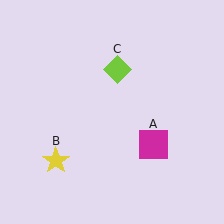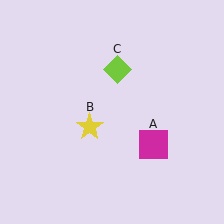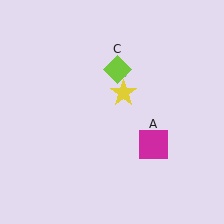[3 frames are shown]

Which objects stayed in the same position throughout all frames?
Magenta square (object A) and lime diamond (object C) remained stationary.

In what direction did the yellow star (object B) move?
The yellow star (object B) moved up and to the right.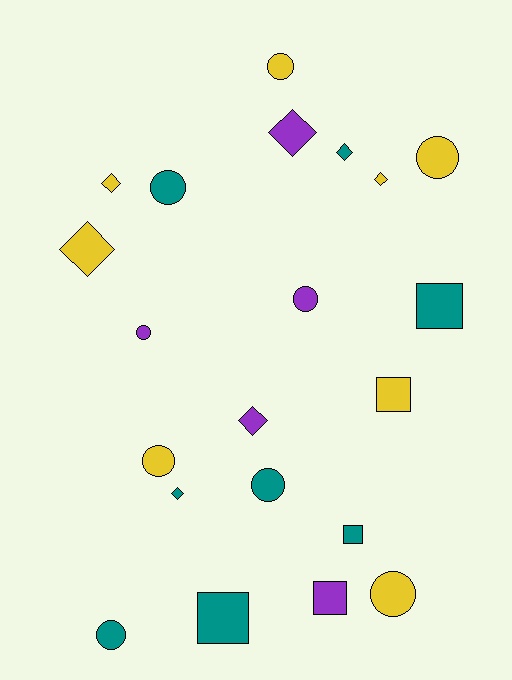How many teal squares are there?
There are 3 teal squares.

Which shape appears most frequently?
Circle, with 9 objects.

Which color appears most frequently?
Teal, with 8 objects.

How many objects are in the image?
There are 21 objects.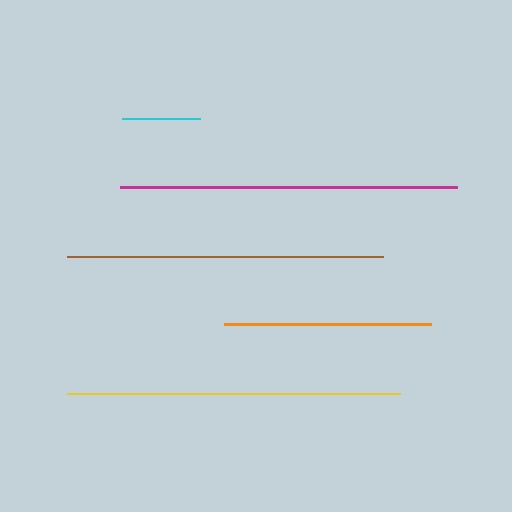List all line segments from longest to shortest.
From longest to shortest: magenta, yellow, brown, orange, cyan.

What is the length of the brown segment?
The brown segment is approximately 316 pixels long.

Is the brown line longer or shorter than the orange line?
The brown line is longer than the orange line.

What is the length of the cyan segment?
The cyan segment is approximately 78 pixels long.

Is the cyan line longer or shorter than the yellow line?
The yellow line is longer than the cyan line.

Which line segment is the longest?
The magenta line is the longest at approximately 338 pixels.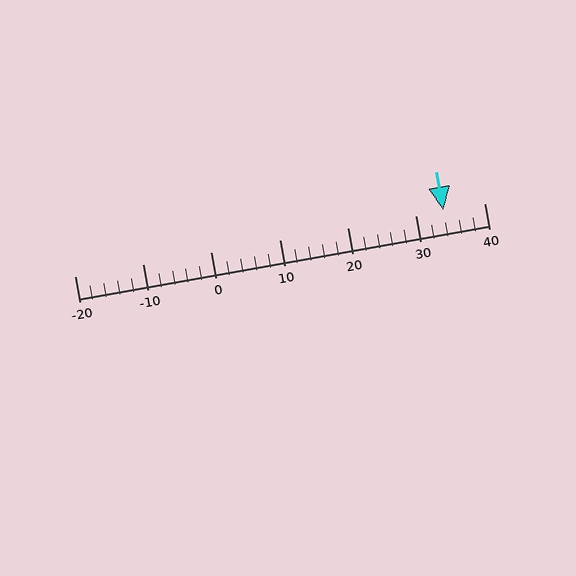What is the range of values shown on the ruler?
The ruler shows values from -20 to 40.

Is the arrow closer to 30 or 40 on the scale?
The arrow is closer to 30.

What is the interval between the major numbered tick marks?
The major tick marks are spaced 10 units apart.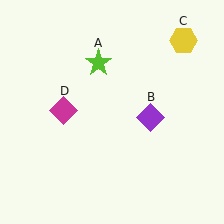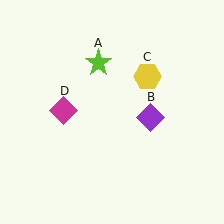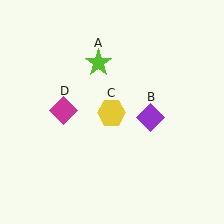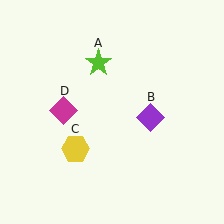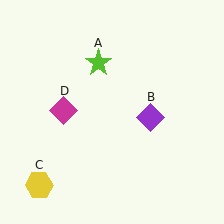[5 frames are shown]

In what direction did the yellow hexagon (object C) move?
The yellow hexagon (object C) moved down and to the left.